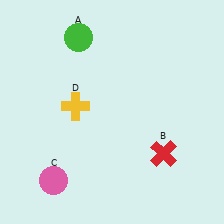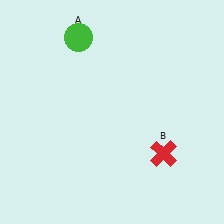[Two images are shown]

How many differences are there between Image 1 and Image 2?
There are 2 differences between the two images.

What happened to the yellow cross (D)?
The yellow cross (D) was removed in Image 2. It was in the top-left area of Image 1.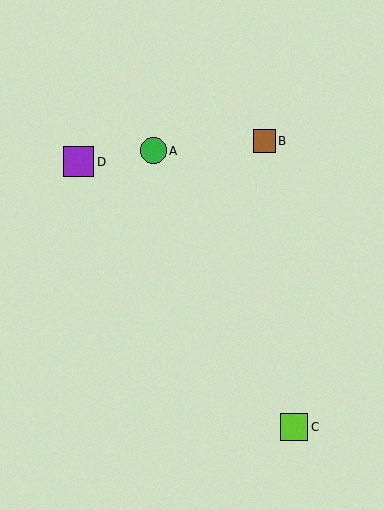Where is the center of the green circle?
The center of the green circle is at (153, 151).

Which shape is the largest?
The purple square (labeled D) is the largest.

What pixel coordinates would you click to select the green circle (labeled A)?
Click at (153, 151) to select the green circle A.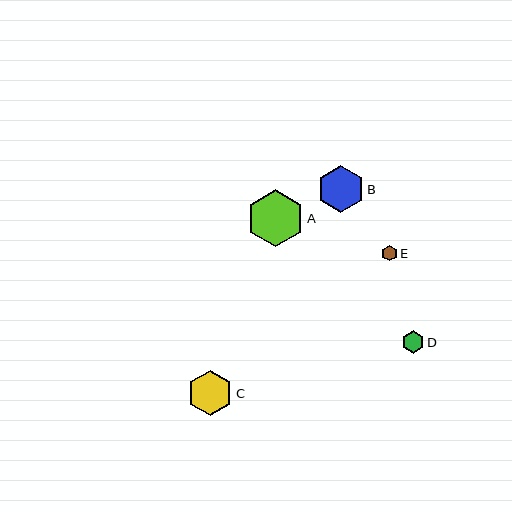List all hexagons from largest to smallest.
From largest to smallest: A, B, C, D, E.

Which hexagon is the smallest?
Hexagon E is the smallest with a size of approximately 16 pixels.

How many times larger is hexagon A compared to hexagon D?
Hexagon A is approximately 2.5 times the size of hexagon D.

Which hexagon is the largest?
Hexagon A is the largest with a size of approximately 57 pixels.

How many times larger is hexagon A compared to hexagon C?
Hexagon A is approximately 1.3 times the size of hexagon C.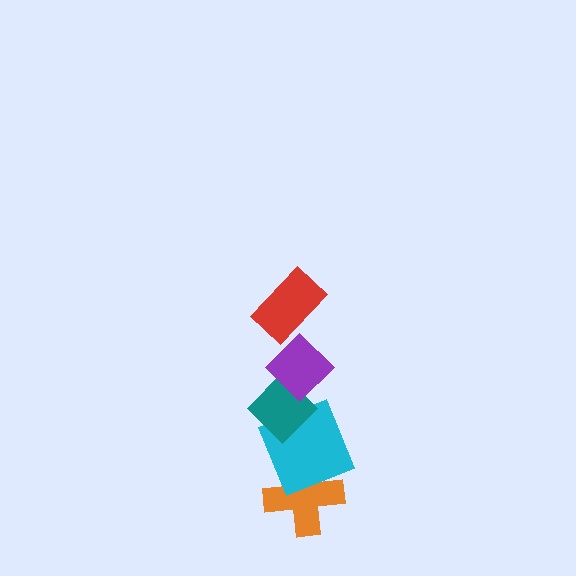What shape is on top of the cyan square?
The teal diamond is on top of the cyan square.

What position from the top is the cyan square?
The cyan square is 4th from the top.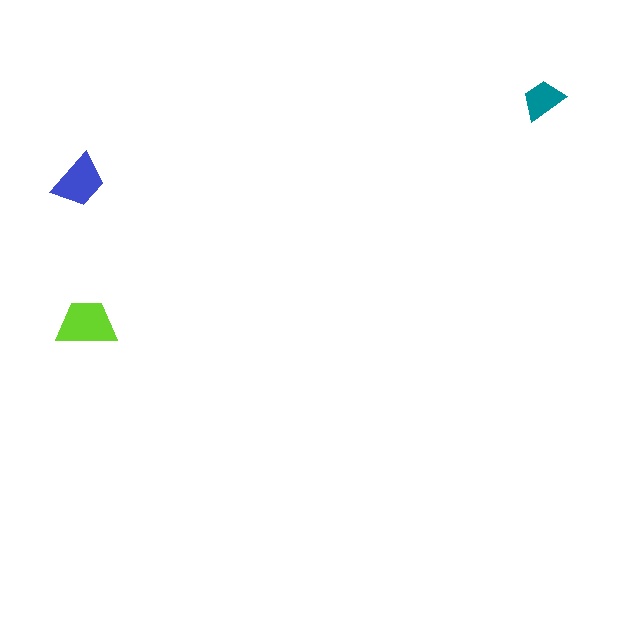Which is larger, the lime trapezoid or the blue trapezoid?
The lime one.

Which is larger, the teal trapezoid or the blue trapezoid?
The blue one.